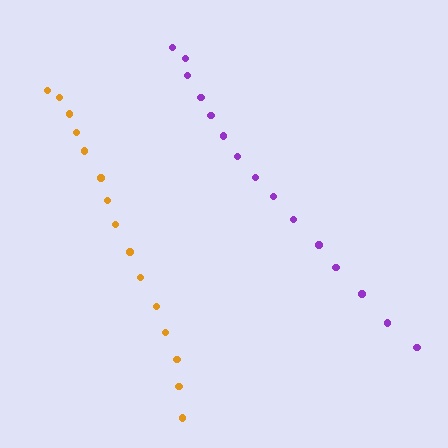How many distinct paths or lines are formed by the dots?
There are 2 distinct paths.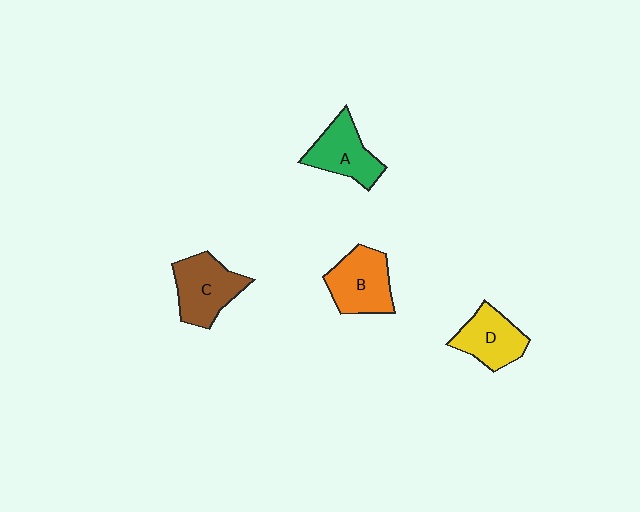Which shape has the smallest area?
Shape D (yellow).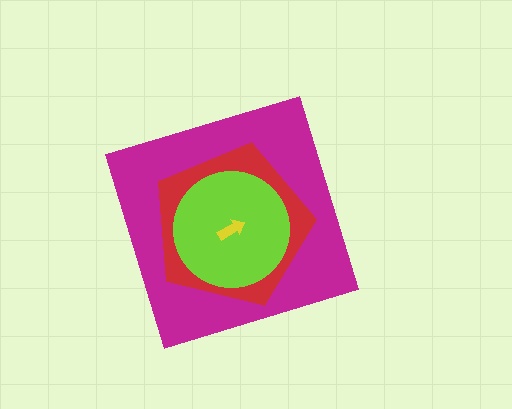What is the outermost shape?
The magenta diamond.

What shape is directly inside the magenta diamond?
The red pentagon.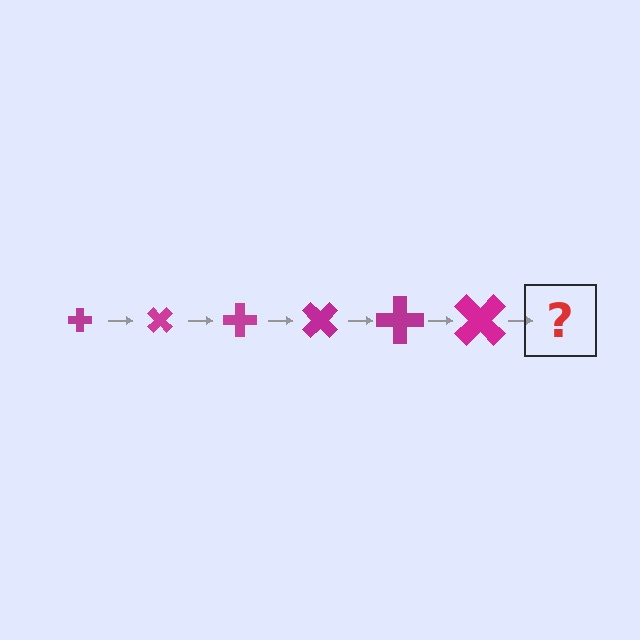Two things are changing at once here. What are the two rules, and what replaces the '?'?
The two rules are that the cross grows larger each step and it rotates 45 degrees each step. The '?' should be a cross, larger than the previous one and rotated 270 degrees from the start.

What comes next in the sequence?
The next element should be a cross, larger than the previous one and rotated 270 degrees from the start.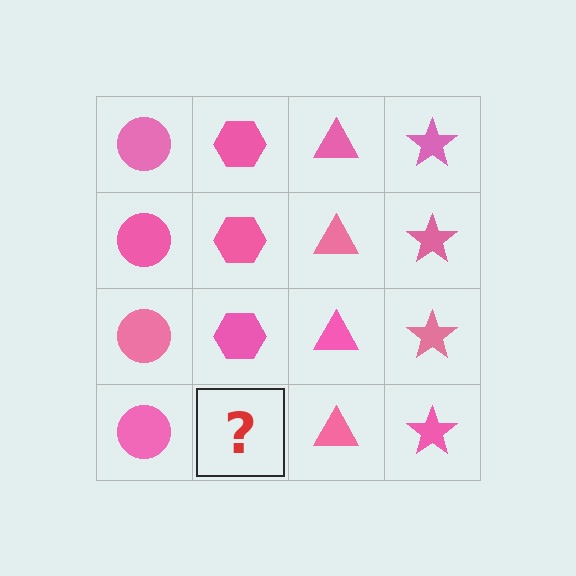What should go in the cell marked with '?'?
The missing cell should contain a pink hexagon.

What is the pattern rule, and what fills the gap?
The rule is that each column has a consistent shape. The gap should be filled with a pink hexagon.